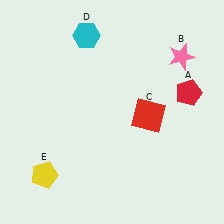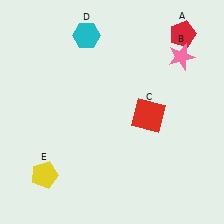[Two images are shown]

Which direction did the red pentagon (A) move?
The red pentagon (A) moved up.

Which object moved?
The red pentagon (A) moved up.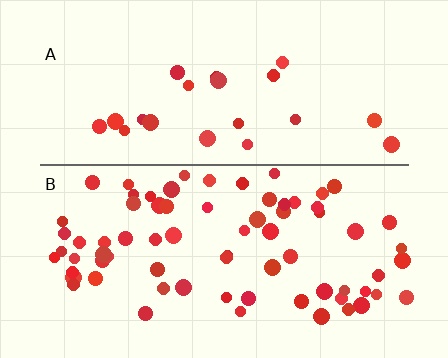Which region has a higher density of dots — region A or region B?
B (the bottom).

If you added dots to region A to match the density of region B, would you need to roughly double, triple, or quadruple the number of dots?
Approximately triple.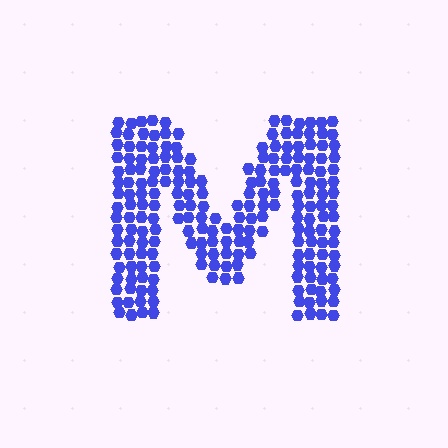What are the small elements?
The small elements are hexagons.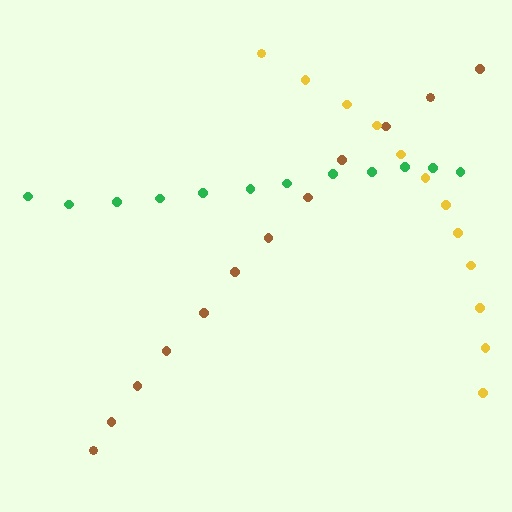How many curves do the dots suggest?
There are 3 distinct paths.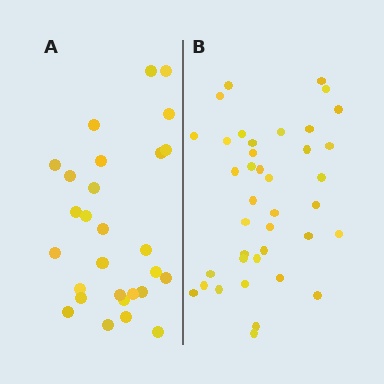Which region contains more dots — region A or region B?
Region B (the right region) has more dots.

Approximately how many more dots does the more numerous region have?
Region B has roughly 12 or so more dots than region A.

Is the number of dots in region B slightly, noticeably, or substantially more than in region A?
Region B has noticeably more, but not dramatically so. The ratio is roughly 1.4 to 1.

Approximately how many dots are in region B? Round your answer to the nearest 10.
About 40 dots. (The exact count is 39, which rounds to 40.)